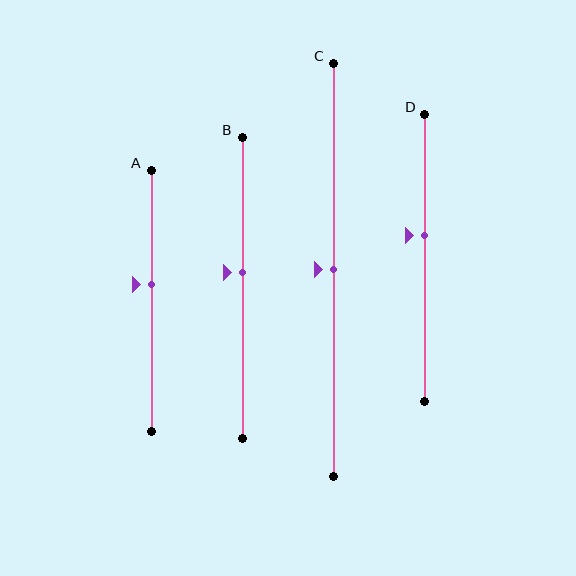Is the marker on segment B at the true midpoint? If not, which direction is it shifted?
No, the marker on segment B is shifted upward by about 5% of the segment length.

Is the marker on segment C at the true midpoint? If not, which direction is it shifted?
Yes, the marker on segment C is at the true midpoint.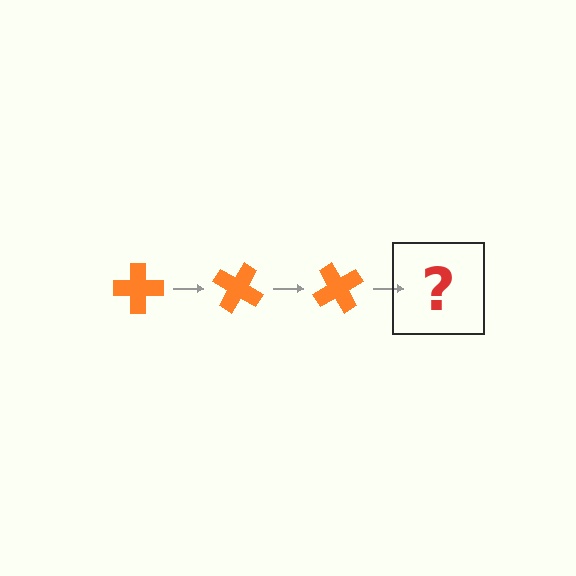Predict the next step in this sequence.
The next step is an orange cross rotated 90 degrees.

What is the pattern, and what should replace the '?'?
The pattern is that the cross rotates 30 degrees each step. The '?' should be an orange cross rotated 90 degrees.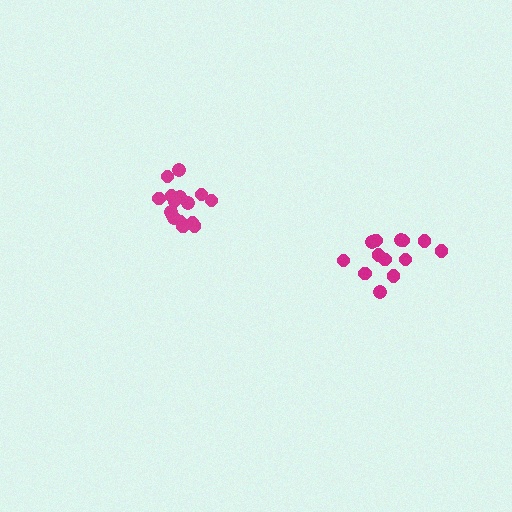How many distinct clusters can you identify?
There are 2 distinct clusters.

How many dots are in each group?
Group 1: 16 dots, Group 2: 13 dots (29 total).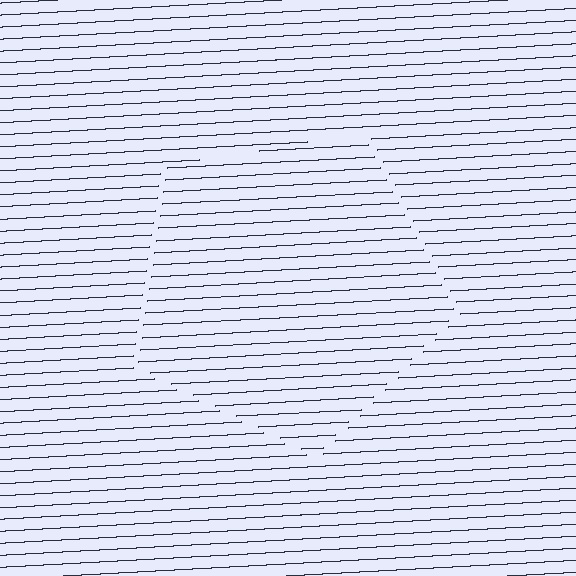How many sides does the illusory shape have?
5 sides — the line-ends trace a pentagon.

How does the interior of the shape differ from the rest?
The interior of the shape contains the same grating, shifted by half a period — the contour is defined by the phase discontinuity where line-ends from the inner and outer gratings abut.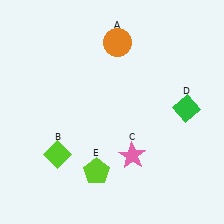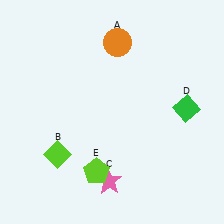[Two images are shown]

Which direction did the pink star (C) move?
The pink star (C) moved down.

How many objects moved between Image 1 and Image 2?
1 object moved between the two images.